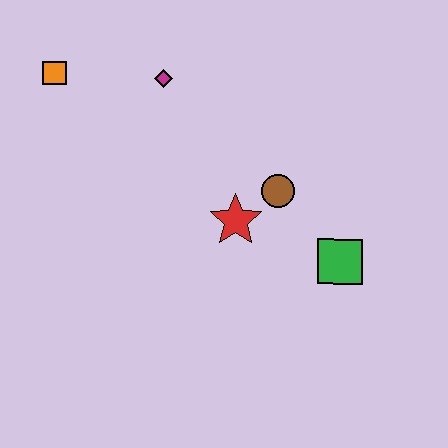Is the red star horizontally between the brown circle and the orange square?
Yes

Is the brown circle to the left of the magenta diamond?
No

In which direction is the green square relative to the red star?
The green square is to the right of the red star.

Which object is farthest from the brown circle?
The orange square is farthest from the brown circle.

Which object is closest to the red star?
The brown circle is closest to the red star.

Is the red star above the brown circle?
No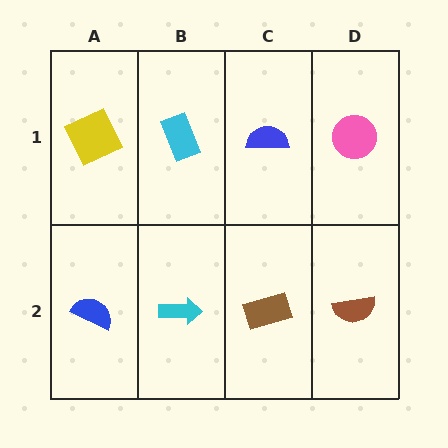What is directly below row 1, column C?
A brown rectangle.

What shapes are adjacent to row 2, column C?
A blue semicircle (row 1, column C), a cyan arrow (row 2, column B), a brown semicircle (row 2, column D).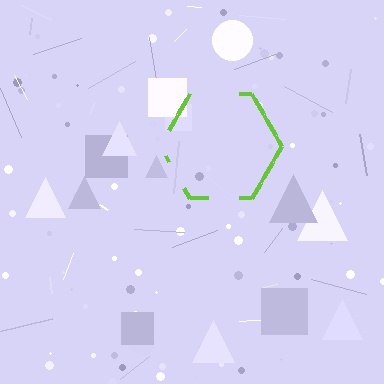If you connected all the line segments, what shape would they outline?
They would outline a hexagon.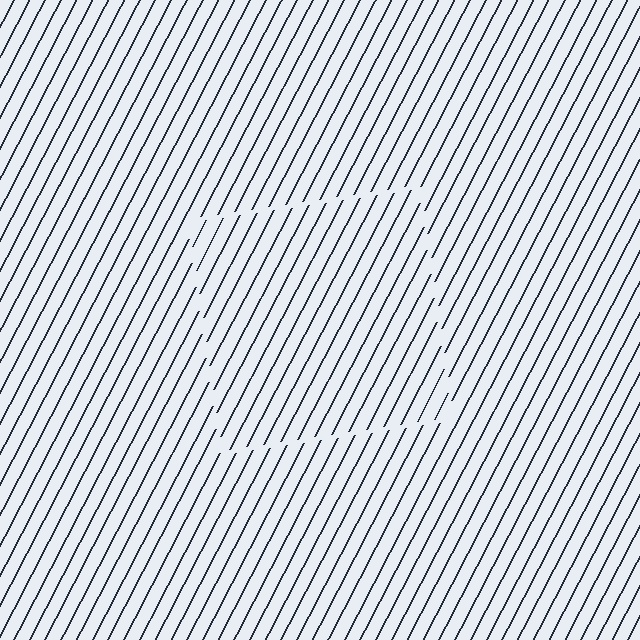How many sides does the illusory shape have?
4 sides — the line-ends trace a square.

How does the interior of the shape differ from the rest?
The interior of the shape contains the same grating, shifted by half a period — the contour is defined by the phase discontinuity where line-ends from the inner and outer gratings abut.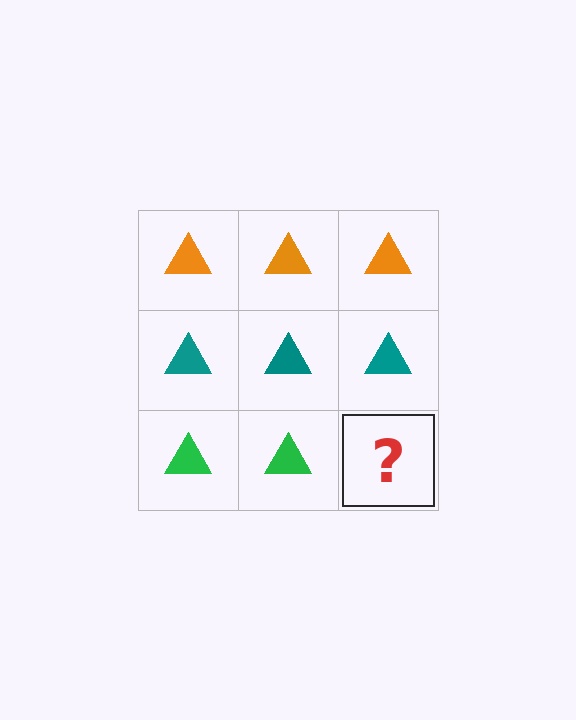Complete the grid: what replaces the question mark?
The question mark should be replaced with a green triangle.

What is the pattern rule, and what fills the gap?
The rule is that each row has a consistent color. The gap should be filled with a green triangle.